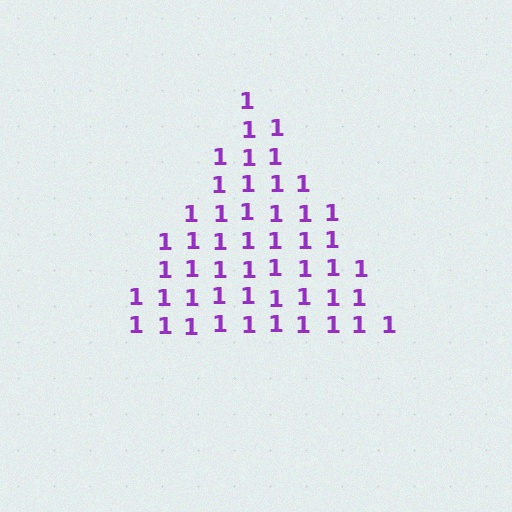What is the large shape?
The large shape is a triangle.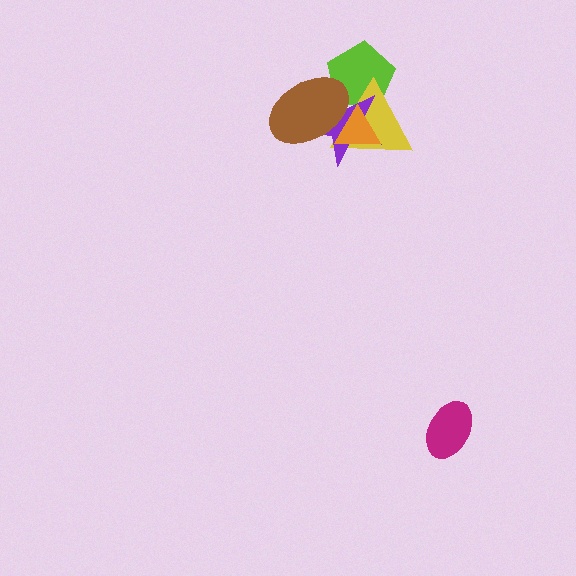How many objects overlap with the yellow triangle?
4 objects overlap with the yellow triangle.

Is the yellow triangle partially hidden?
Yes, it is partially covered by another shape.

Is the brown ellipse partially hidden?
No, no other shape covers it.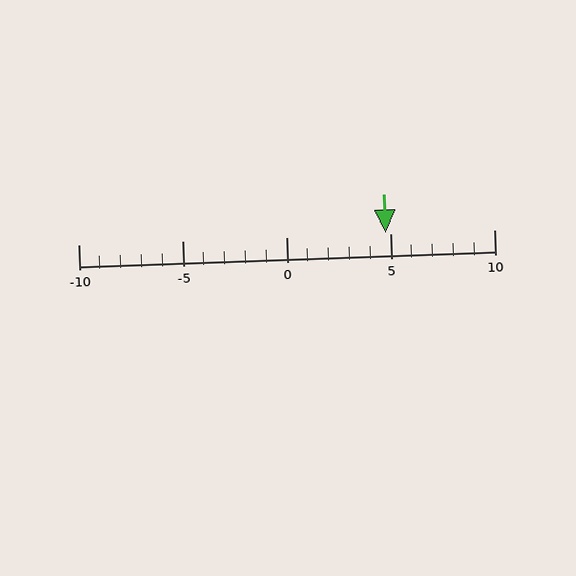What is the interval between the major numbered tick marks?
The major tick marks are spaced 5 units apart.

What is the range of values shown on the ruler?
The ruler shows values from -10 to 10.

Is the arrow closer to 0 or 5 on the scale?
The arrow is closer to 5.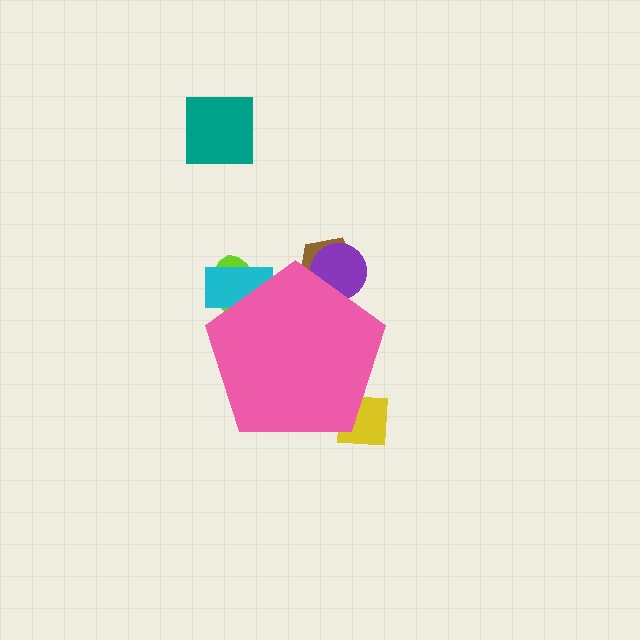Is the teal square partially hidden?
No, the teal square is fully visible.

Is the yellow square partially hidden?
Yes, the yellow square is partially hidden behind the pink pentagon.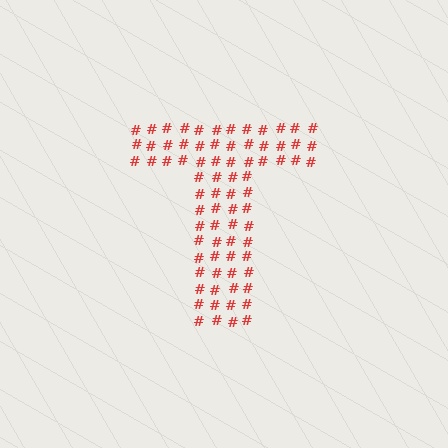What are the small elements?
The small elements are hash symbols.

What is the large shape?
The large shape is the letter T.